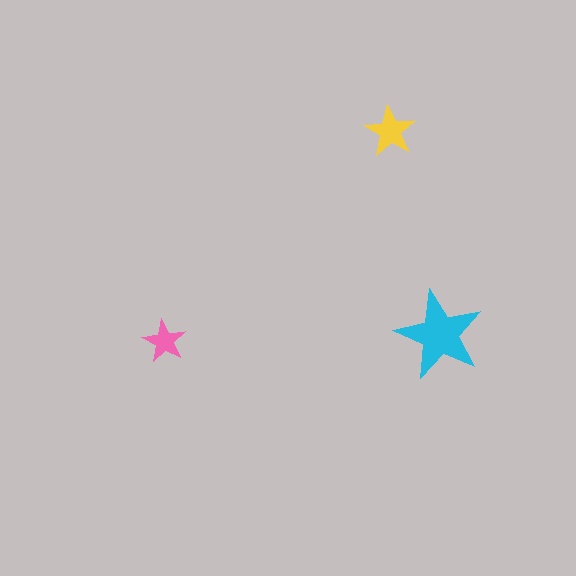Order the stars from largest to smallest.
the cyan one, the yellow one, the pink one.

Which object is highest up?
The yellow star is topmost.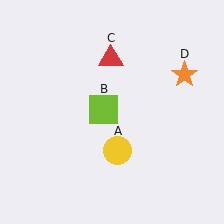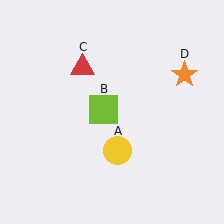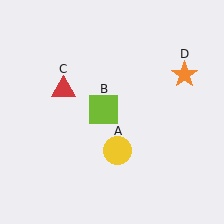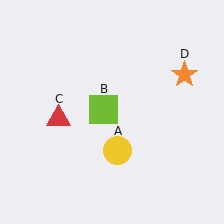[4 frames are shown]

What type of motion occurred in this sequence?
The red triangle (object C) rotated counterclockwise around the center of the scene.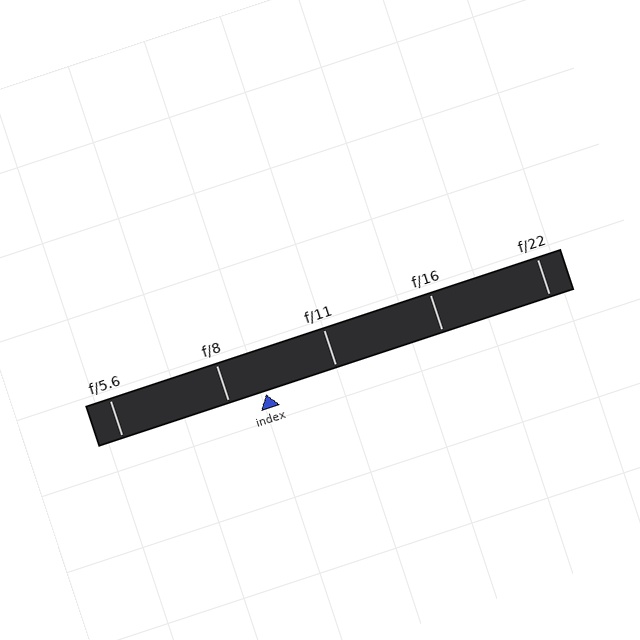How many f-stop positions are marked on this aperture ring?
There are 5 f-stop positions marked.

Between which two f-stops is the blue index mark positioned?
The index mark is between f/8 and f/11.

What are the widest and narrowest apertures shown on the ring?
The widest aperture shown is f/5.6 and the narrowest is f/22.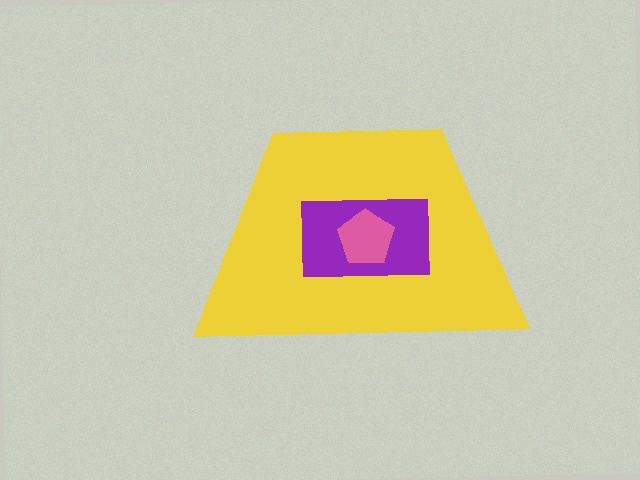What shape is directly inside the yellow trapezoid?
The purple rectangle.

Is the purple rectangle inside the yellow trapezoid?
Yes.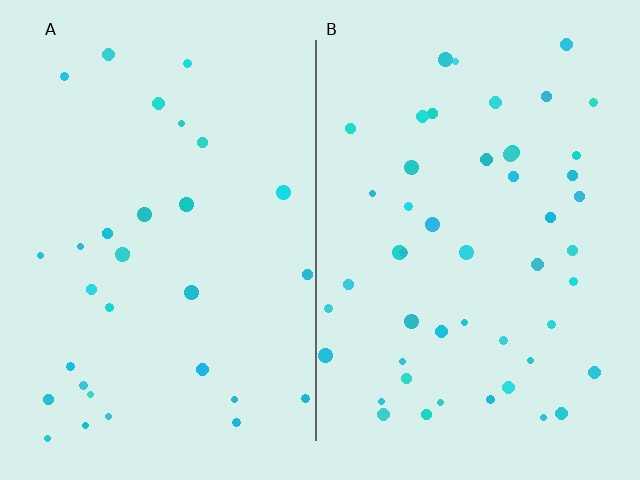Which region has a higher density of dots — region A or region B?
B (the right).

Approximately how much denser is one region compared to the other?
Approximately 1.5× — region B over region A.